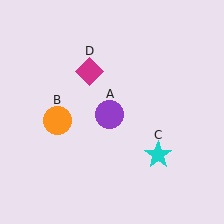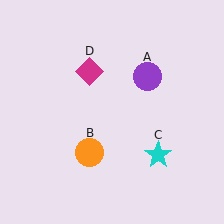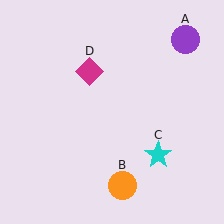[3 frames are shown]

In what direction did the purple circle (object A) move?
The purple circle (object A) moved up and to the right.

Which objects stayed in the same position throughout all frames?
Cyan star (object C) and magenta diamond (object D) remained stationary.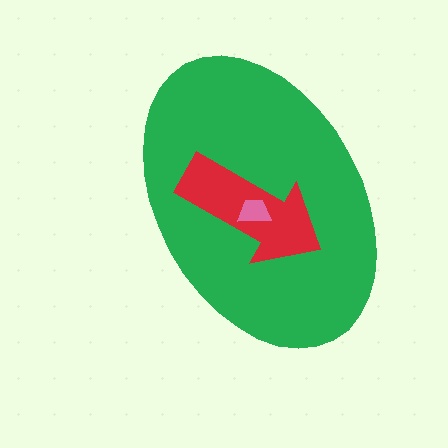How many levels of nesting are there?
3.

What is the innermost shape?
The pink trapezoid.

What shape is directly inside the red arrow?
The pink trapezoid.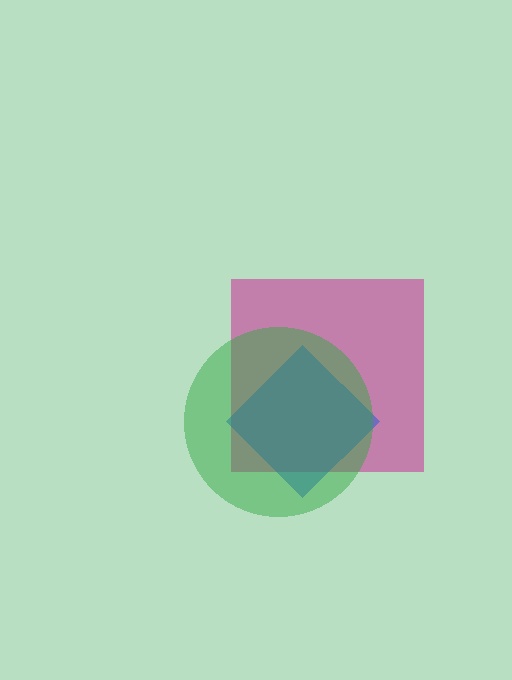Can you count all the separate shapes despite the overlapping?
Yes, there are 3 separate shapes.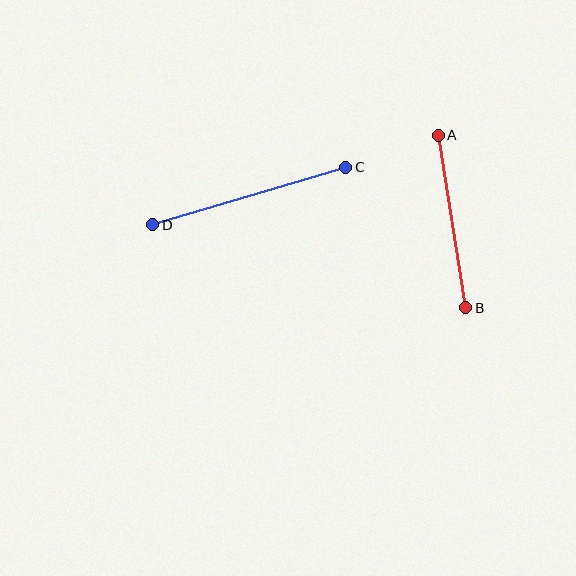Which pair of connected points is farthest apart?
Points C and D are farthest apart.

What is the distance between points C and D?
The distance is approximately 202 pixels.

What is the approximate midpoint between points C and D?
The midpoint is at approximately (249, 196) pixels.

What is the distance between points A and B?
The distance is approximately 175 pixels.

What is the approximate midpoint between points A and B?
The midpoint is at approximately (452, 222) pixels.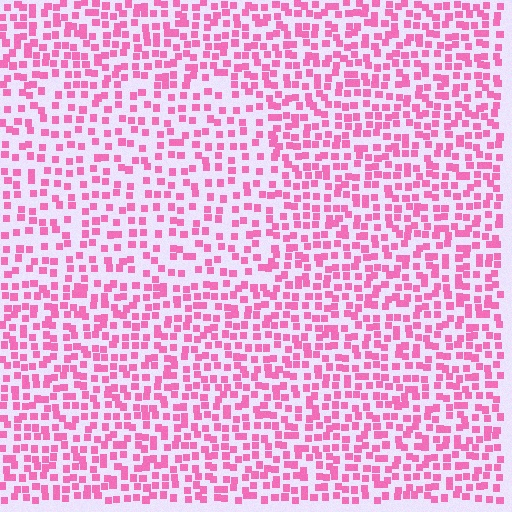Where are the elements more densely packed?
The elements are more densely packed outside the rectangle boundary.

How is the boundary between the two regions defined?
The boundary is defined by a change in element density (approximately 1.6x ratio). All elements are the same color, size, and shape.